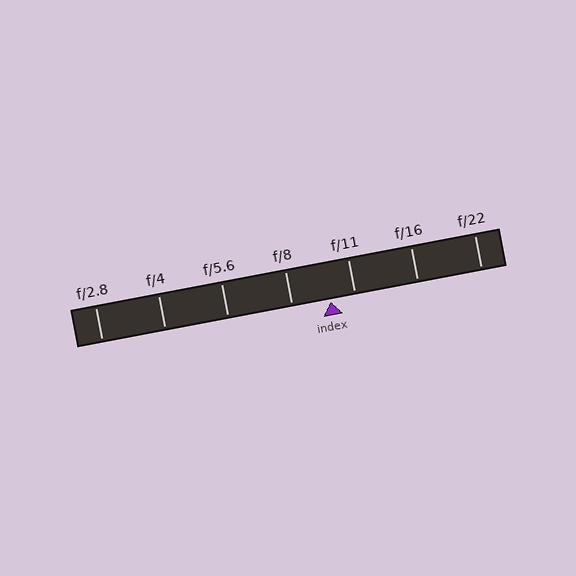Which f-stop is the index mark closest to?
The index mark is closest to f/11.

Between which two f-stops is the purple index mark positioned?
The index mark is between f/8 and f/11.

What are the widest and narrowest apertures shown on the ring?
The widest aperture shown is f/2.8 and the narrowest is f/22.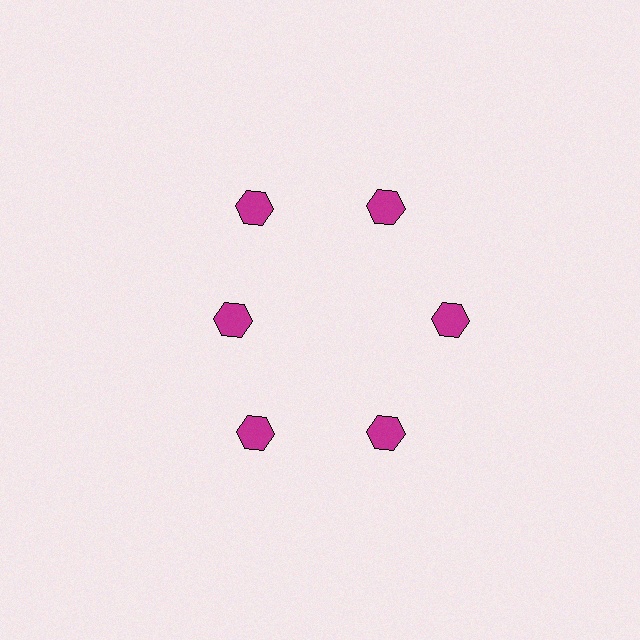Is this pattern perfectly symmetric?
No. The 6 magenta hexagons are arranged in a ring, but one element near the 9 o'clock position is pulled inward toward the center, breaking the 6-fold rotational symmetry.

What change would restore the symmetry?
The symmetry would be restored by moving it outward, back onto the ring so that all 6 hexagons sit at equal angles and equal distance from the center.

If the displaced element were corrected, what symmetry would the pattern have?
It would have 6-fold rotational symmetry — the pattern would map onto itself every 60 degrees.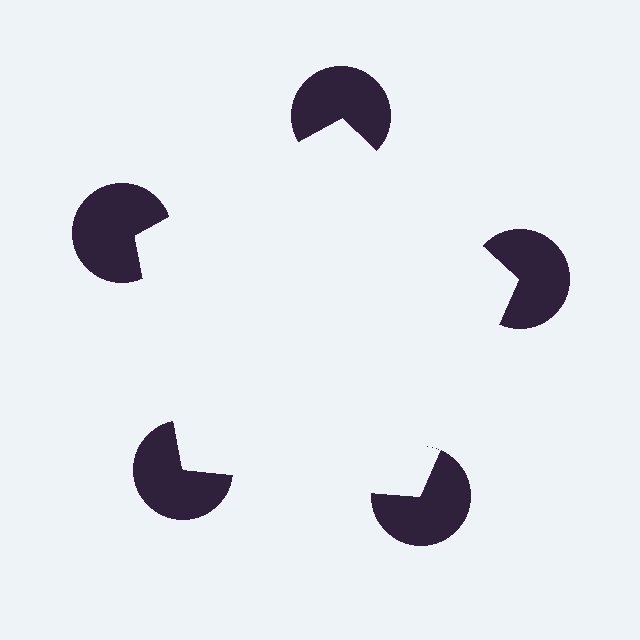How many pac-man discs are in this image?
There are 5 — one at each vertex of the illusory pentagon.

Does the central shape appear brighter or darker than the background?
It typically appears slightly brighter than the background, even though no actual brightness change is drawn.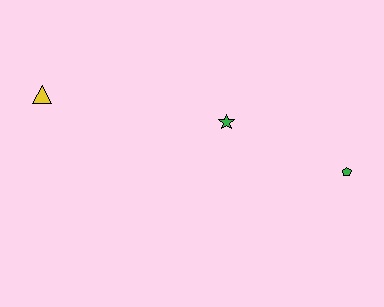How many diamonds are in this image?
There are no diamonds.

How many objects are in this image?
There are 3 objects.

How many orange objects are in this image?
There are no orange objects.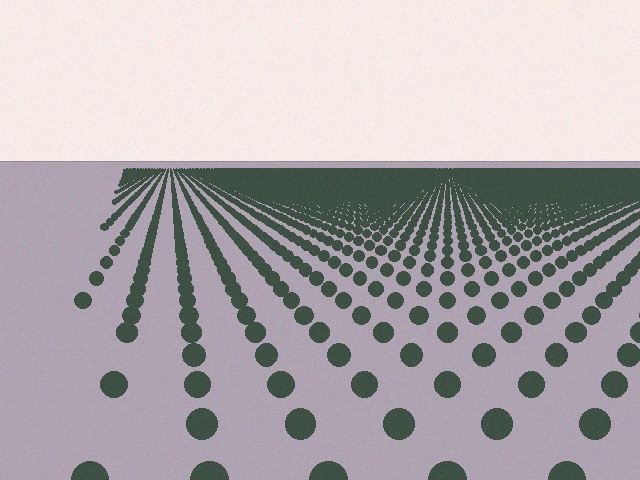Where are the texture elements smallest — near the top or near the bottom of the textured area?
Near the top.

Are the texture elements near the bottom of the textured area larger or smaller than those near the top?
Larger. Near the bottom, elements are closer to the viewer and appear at a bigger on-screen size.